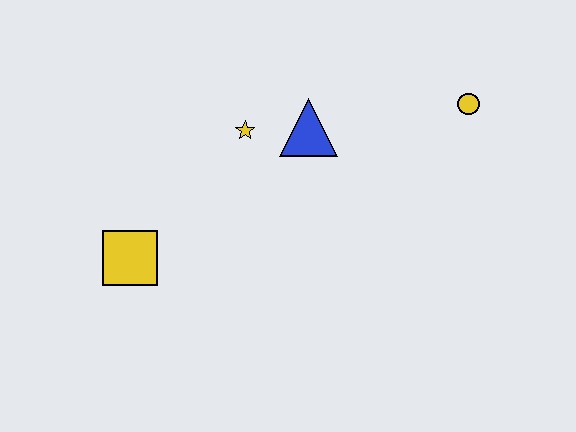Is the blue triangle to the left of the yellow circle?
Yes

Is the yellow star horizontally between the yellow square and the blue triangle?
Yes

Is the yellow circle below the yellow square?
No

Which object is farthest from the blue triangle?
The yellow square is farthest from the blue triangle.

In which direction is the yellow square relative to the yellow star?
The yellow square is below the yellow star.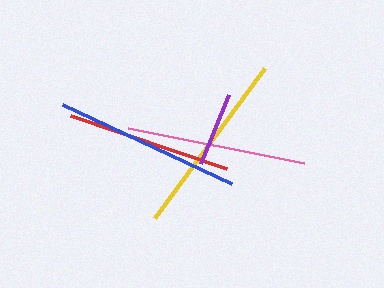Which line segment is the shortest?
The purple line is the shortest at approximately 75 pixels.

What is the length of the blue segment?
The blue segment is approximately 187 pixels long.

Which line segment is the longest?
The blue line is the longest at approximately 187 pixels.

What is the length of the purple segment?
The purple segment is approximately 75 pixels long.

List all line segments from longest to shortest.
From longest to shortest: blue, yellow, pink, red, purple.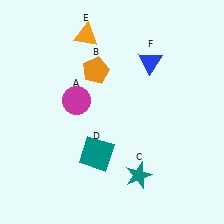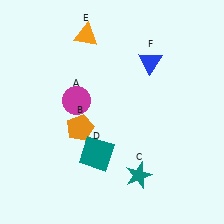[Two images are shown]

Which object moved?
The orange pentagon (B) moved down.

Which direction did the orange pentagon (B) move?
The orange pentagon (B) moved down.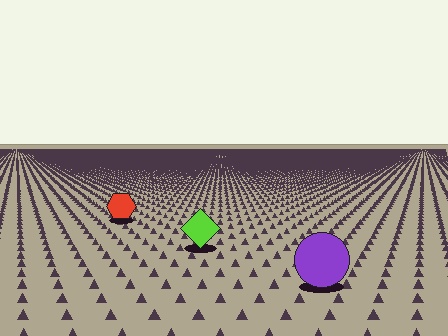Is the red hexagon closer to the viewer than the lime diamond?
No. The lime diamond is closer — you can tell from the texture gradient: the ground texture is coarser near it.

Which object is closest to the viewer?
The purple circle is closest. The texture marks near it are larger and more spread out.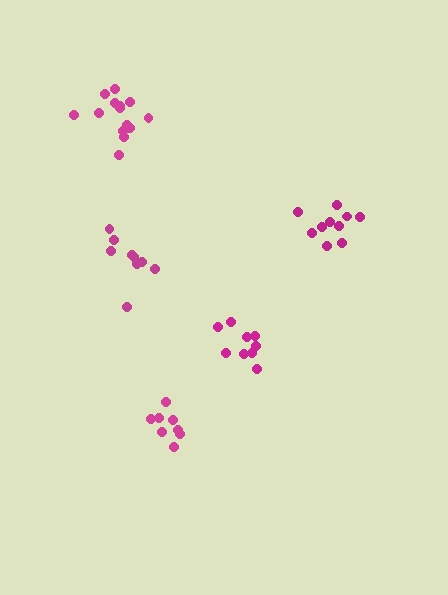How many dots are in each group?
Group 1: 14 dots, Group 2: 9 dots, Group 3: 9 dots, Group 4: 10 dots, Group 5: 8 dots (50 total).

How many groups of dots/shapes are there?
There are 5 groups.